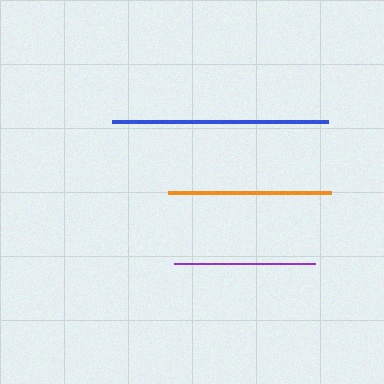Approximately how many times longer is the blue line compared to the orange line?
The blue line is approximately 1.3 times the length of the orange line.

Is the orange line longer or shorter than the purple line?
The orange line is longer than the purple line.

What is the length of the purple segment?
The purple segment is approximately 141 pixels long.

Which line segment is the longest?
The blue line is the longest at approximately 216 pixels.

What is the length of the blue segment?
The blue segment is approximately 216 pixels long.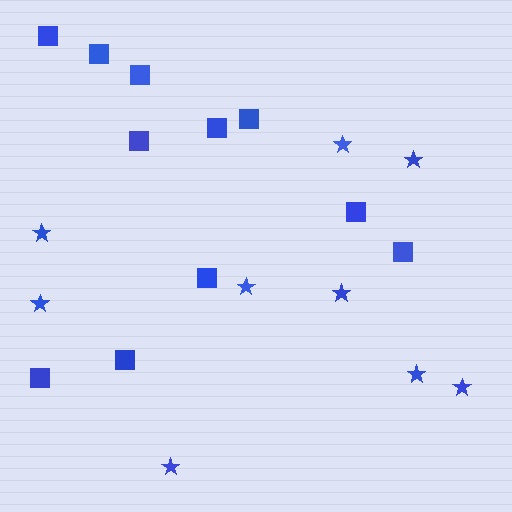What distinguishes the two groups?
There are 2 groups: one group of squares (11) and one group of stars (9).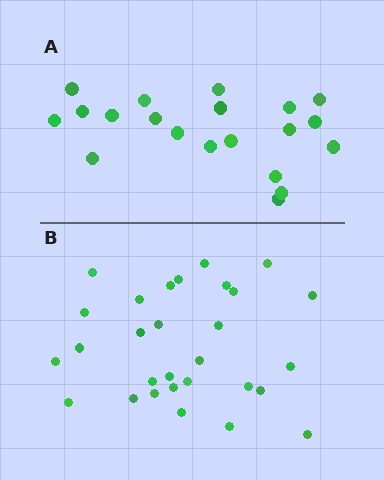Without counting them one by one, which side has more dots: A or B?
Region B (the bottom region) has more dots.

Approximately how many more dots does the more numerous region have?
Region B has roughly 8 or so more dots than region A.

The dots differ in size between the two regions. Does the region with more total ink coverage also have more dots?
No. Region A has more total ink coverage because its dots are larger, but region B actually contains more individual dots. Total area can be misleading — the number of items is what matters here.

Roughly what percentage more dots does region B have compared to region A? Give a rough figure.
About 45% more.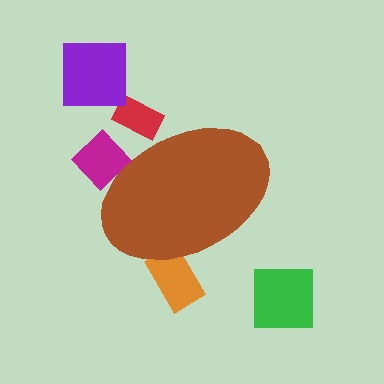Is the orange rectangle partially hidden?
Yes, the orange rectangle is partially hidden behind the brown ellipse.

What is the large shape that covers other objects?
A brown ellipse.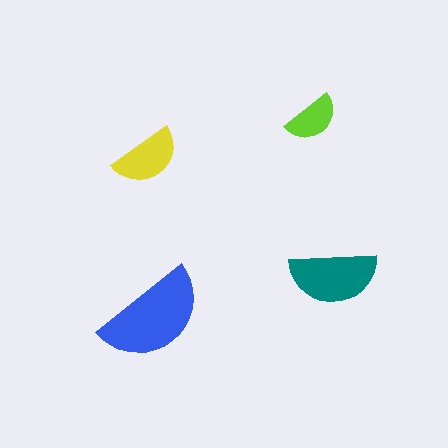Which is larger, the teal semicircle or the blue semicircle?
The blue one.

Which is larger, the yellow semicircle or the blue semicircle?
The blue one.